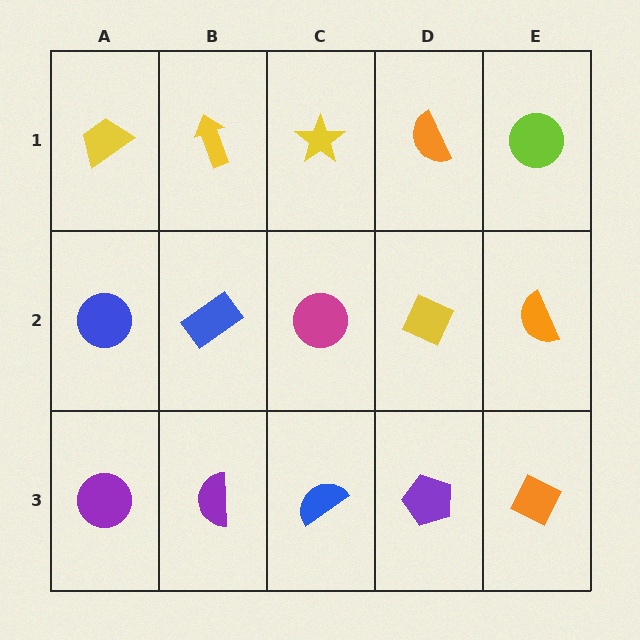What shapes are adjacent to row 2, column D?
An orange semicircle (row 1, column D), a purple pentagon (row 3, column D), a magenta circle (row 2, column C), an orange semicircle (row 2, column E).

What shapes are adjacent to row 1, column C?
A magenta circle (row 2, column C), a yellow arrow (row 1, column B), an orange semicircle (row 1, column D).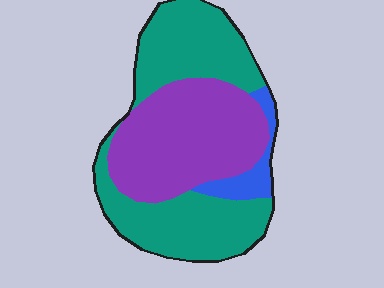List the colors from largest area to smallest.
From largest to smallest: teal, purple, blue.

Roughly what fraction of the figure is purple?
Purple takes up about two fifths (2/5) of the figure.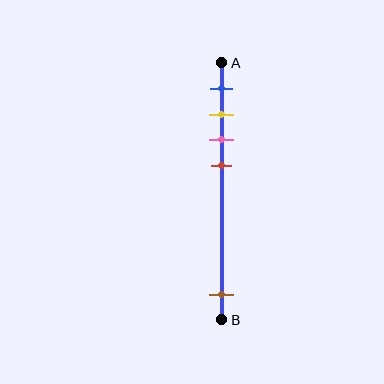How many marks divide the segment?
There are 5 marks dividing the segment.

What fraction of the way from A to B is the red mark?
The red mark is approximately 40% (0.4) of the way from A to B.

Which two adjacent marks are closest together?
The yellow and pink marks are the closest adjacent pair.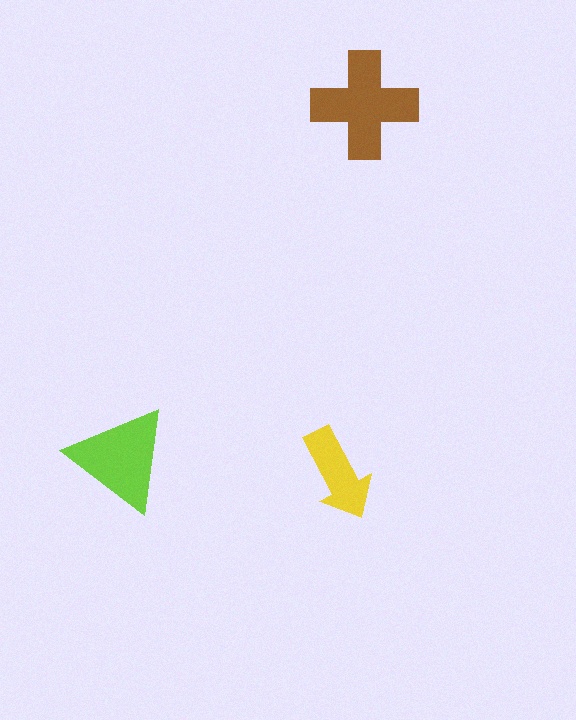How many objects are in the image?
There are 3 objects in the image.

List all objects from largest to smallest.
The brown cross, the lime triangle, the yellow arrow.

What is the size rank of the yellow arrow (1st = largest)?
3rd.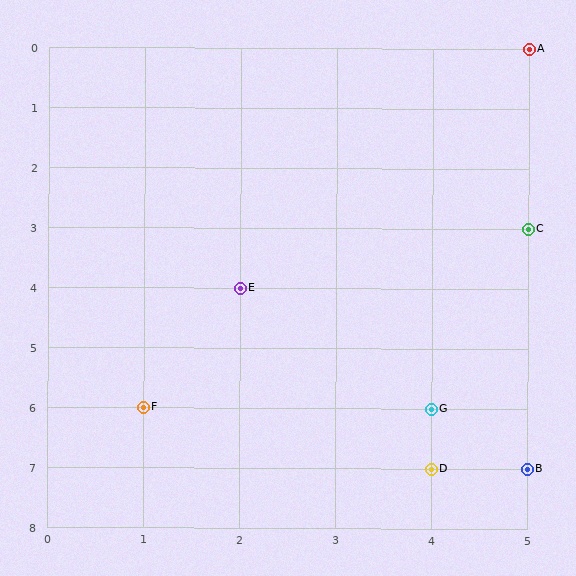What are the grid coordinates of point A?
Point A is at grid coordinates (5, 0).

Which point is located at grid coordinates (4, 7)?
Point D is at (4, 7).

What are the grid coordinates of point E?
Point E is at grid coordinates (2, 4).